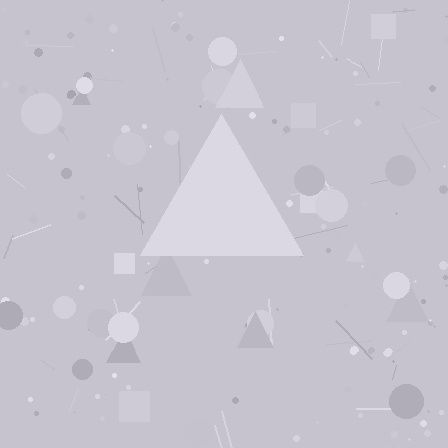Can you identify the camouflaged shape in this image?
The camouflaged shape is a triangle.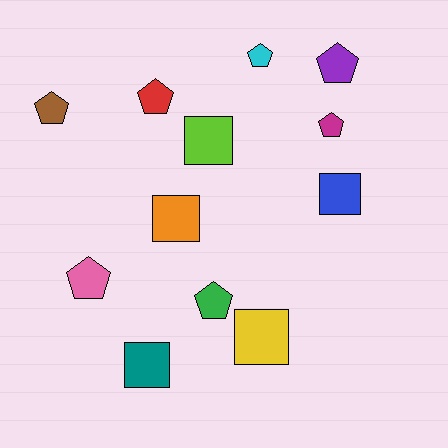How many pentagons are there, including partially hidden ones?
There are 7 pentagons.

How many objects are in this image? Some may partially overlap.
There are 12 objects.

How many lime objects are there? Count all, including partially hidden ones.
There is 1 lime object.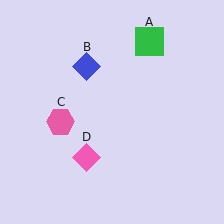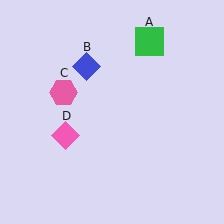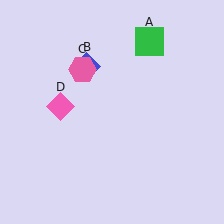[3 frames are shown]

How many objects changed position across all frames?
2 objects changed position: pink hexagon (object C), pink diamond (object D).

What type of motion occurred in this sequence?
The pink hexagon (object C), pink diamond (object D) rotated clockwise around the center of the scene.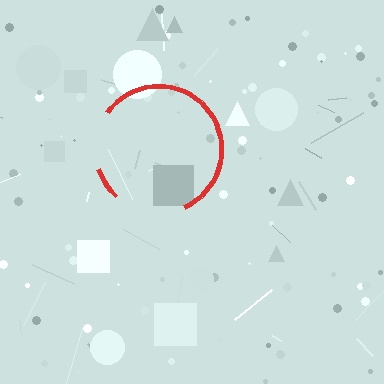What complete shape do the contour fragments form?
The contour fragments form a circle.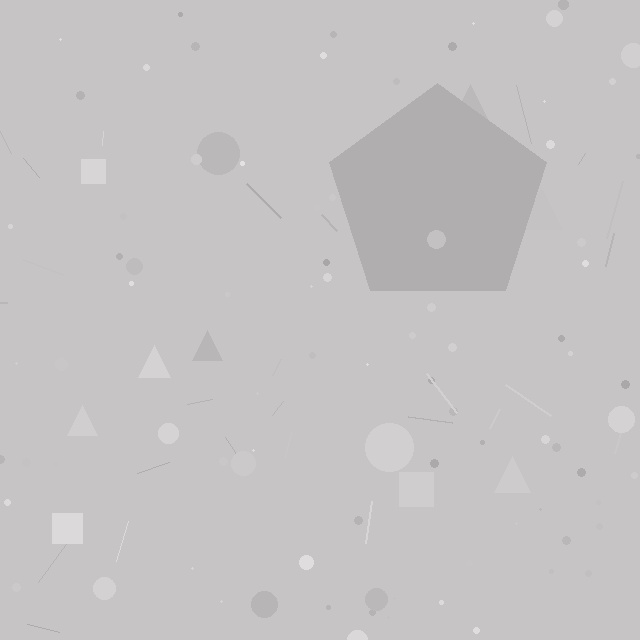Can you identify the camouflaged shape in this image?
The camouflaged shape is a pentagon.